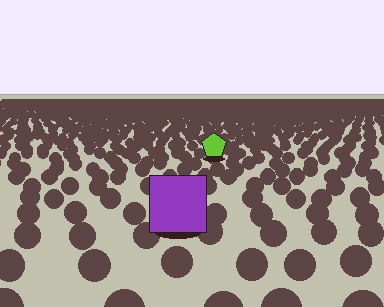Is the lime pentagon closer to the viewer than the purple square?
No. The purple square is closer — you can tell from the texture gradient: the ground texture is coarser near it.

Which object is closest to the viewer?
The purple square is closest. The texture marks near it are larger and more spread out.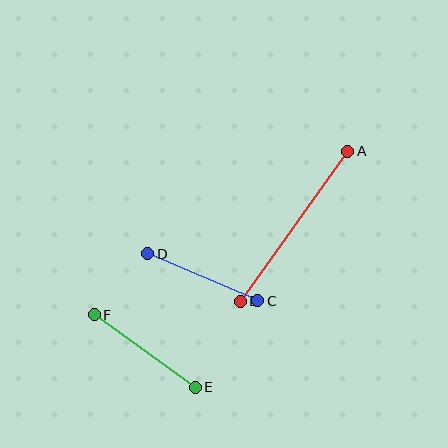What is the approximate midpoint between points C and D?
The midpoint is at approximately (203, 277) pixels.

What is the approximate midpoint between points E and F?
The midpoint is at approximately (145, 351) pixels.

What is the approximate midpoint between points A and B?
The midpoint is at approximately (294, 226) pixels.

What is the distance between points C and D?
The distance is approximately 120 pixels.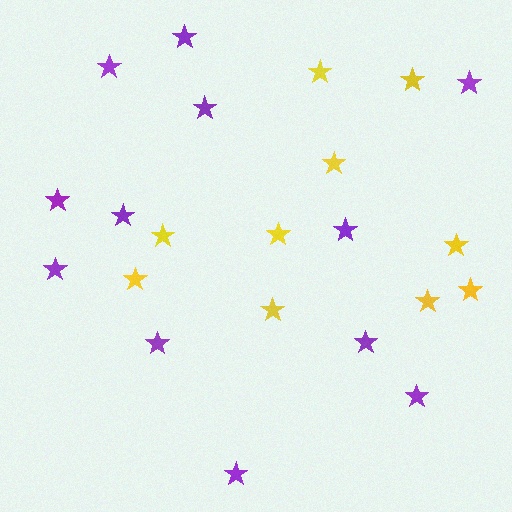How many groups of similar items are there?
There are 2 groups: one group of purple stars (12) and one group of yellow stars (10).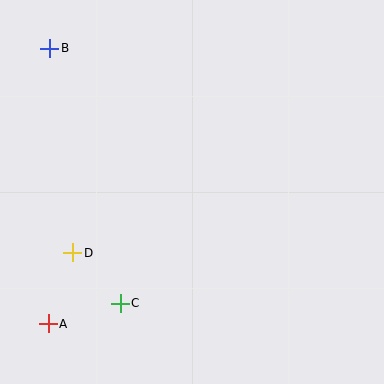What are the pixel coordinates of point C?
Point C is at (120, 303).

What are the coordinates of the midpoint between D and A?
The midpoint between D and A is at (60, 288).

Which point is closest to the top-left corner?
Point B is closest to the top-left corner.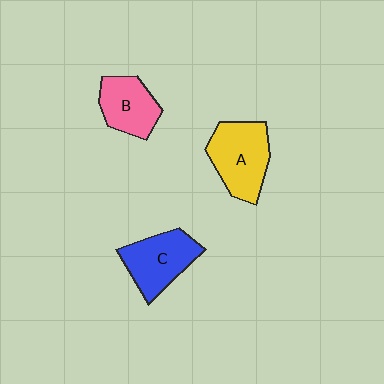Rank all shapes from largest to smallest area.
From largest to smallest: A (yellow), C (blue), B (pink).